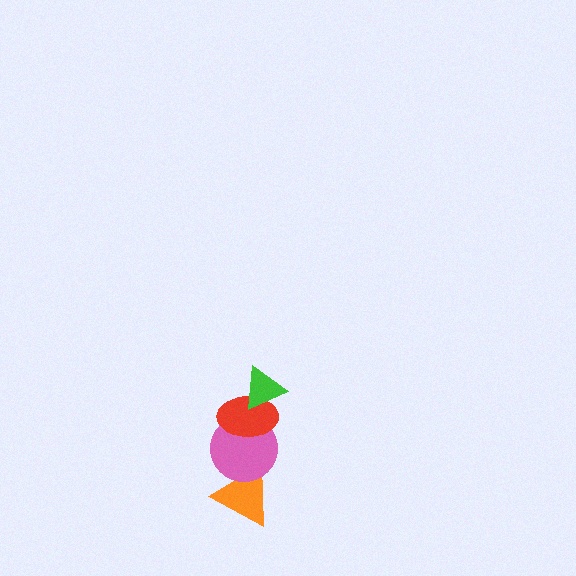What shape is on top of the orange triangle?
The pink circle is on top of the orange triangle.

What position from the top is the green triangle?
The green triangle is 1st from the top.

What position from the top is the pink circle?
The pink circle is 3rd from the top.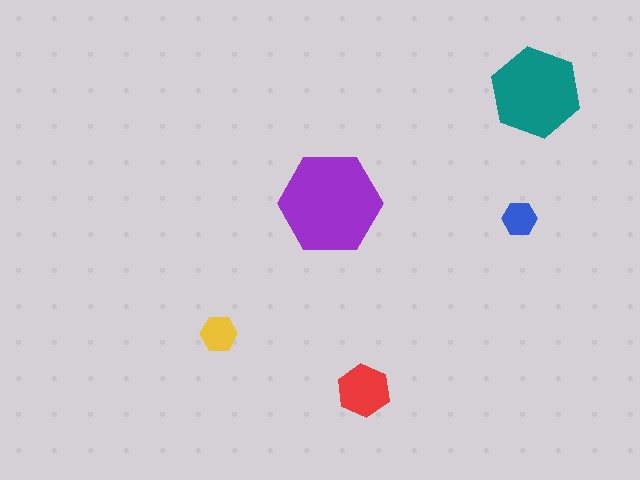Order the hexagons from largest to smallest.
the purple one, the teal one, the red one, the yellow one, the blue one.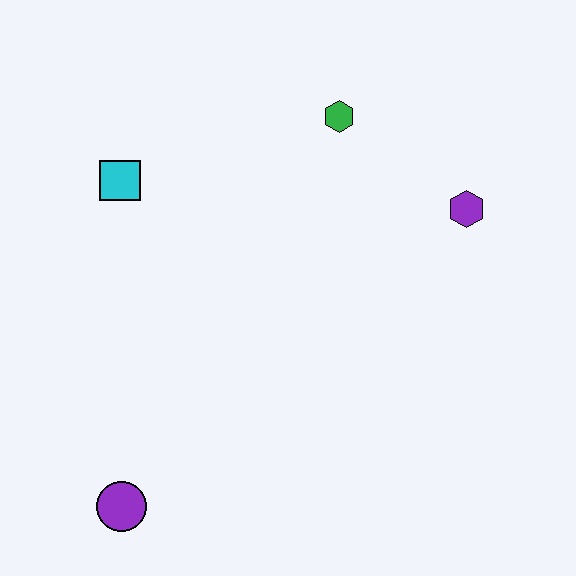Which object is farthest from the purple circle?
The purple hexagon is farthest from the purple circle.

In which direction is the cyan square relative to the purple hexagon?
The cyan square is to the left of the purple hexagon.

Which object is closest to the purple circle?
The cyan square is closest to the purple circle.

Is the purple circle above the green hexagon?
No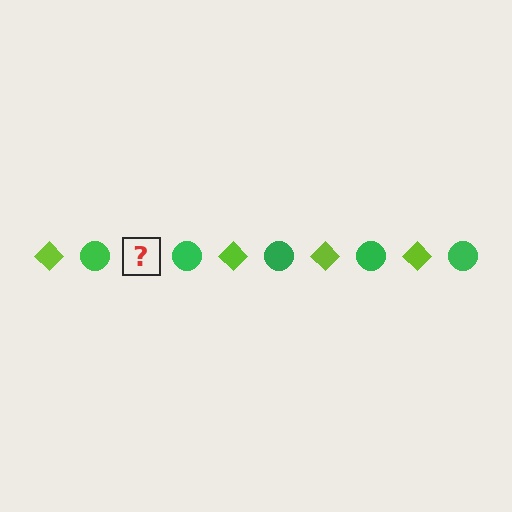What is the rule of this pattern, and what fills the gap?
The rule is that the pattern alternates between lime diamond and green circle. The gap should be filled with a lime diamond.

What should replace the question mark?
The question mark should be replaced with a lime diamond.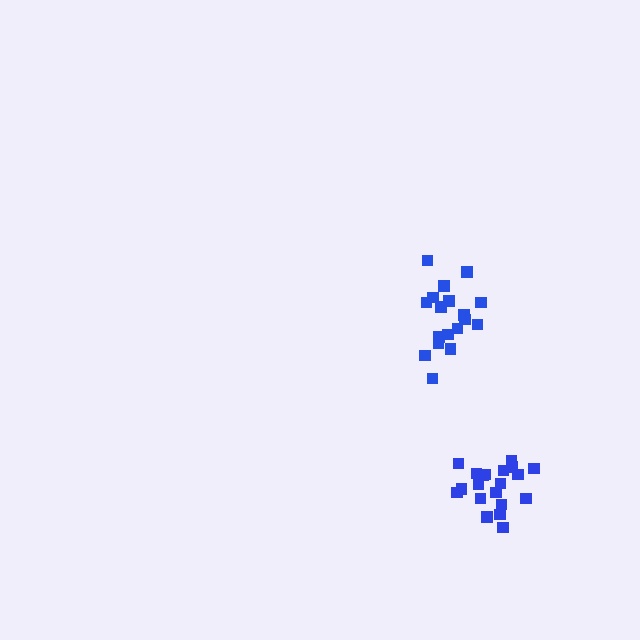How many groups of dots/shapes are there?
There are 2 groups.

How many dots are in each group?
Group 1: 20 dots, Group 2: 18 dots (38 total).